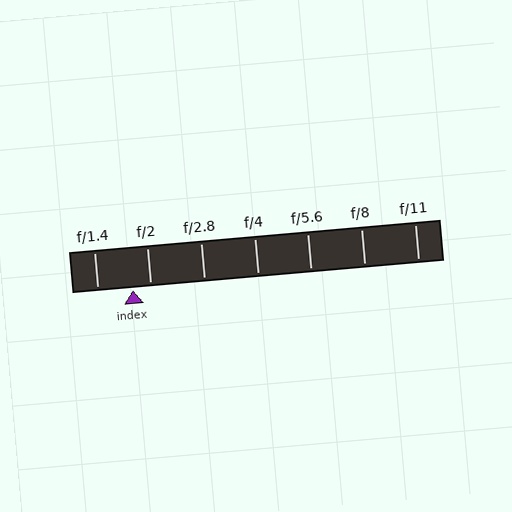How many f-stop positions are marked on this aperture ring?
There are 7 f-stop positions marked.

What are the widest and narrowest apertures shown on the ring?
The widest aperture shown is f/1.4 and the narrowest is f/11.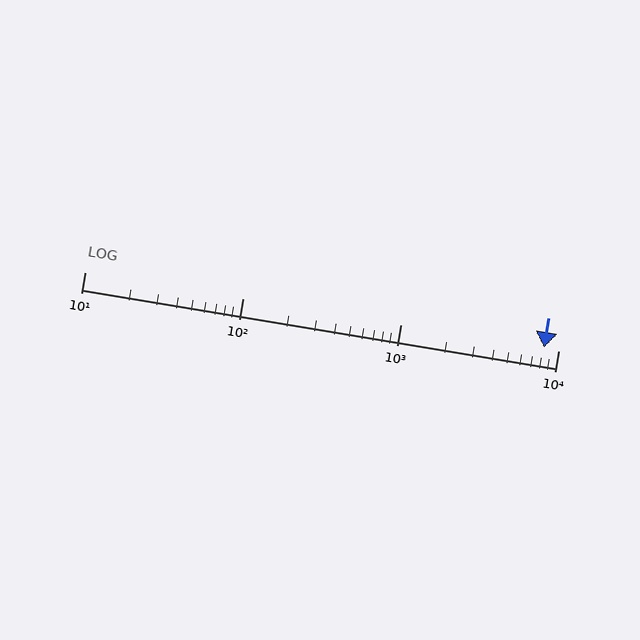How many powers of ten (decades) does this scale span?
The scale spans 3 decades, from 10 to 10000.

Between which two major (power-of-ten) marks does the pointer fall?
The pointer is between 1000 and 10000.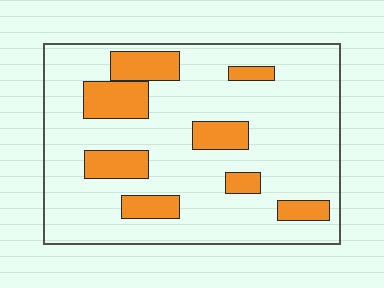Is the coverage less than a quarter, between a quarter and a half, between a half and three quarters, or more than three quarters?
Less than a quarter.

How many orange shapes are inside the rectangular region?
8.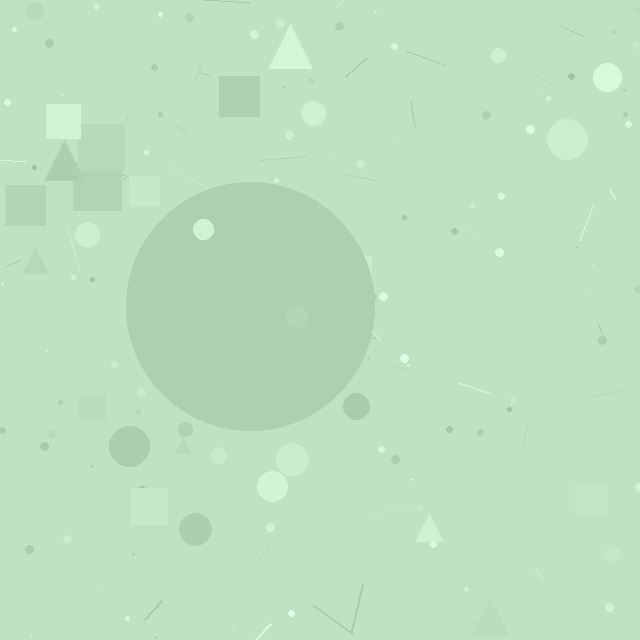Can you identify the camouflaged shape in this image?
The camouflaged shape is a circle.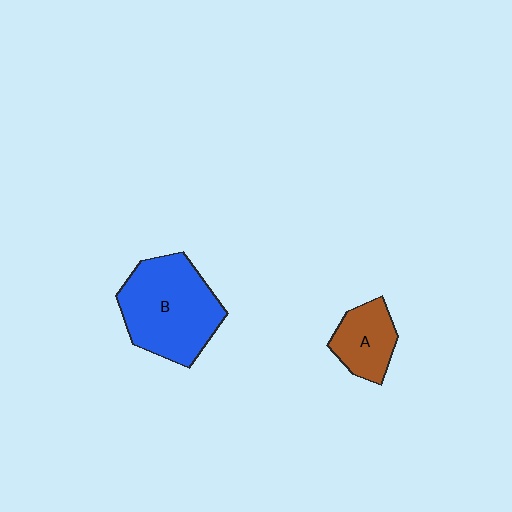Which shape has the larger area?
Shape B (blue).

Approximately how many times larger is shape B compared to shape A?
Approximately 2.1 times.